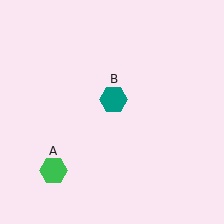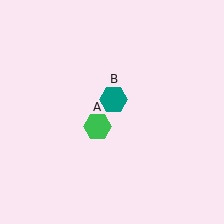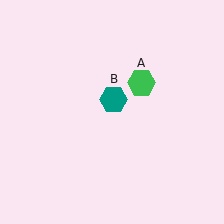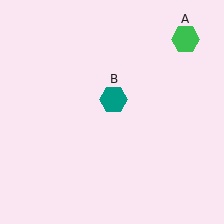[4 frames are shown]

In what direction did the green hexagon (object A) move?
The green hexagon (object A) moved up and to the right.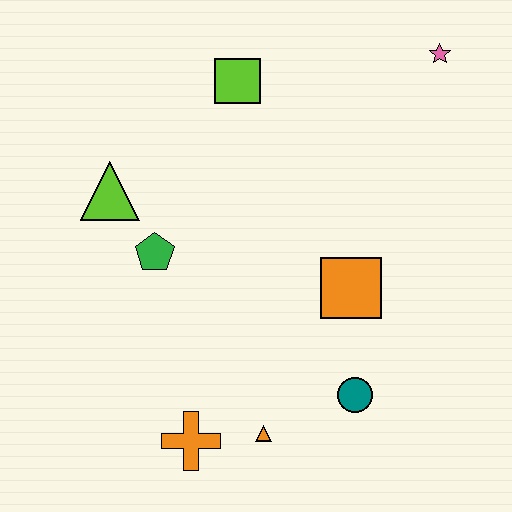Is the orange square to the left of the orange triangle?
No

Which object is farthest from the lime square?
The orange cross is farthest from the lime square.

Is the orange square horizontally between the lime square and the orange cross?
No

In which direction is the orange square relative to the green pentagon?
The orange square is to the right of the green pentagon.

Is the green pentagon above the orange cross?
Yes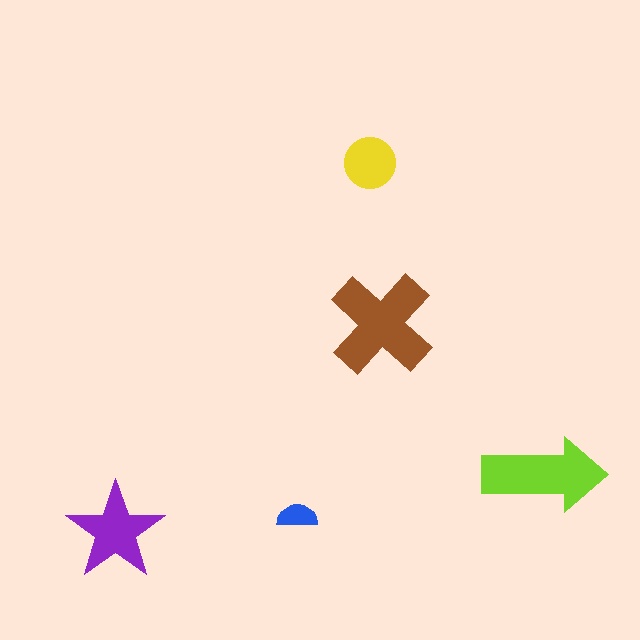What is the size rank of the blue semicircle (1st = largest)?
5th.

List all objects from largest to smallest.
The brown cross, the lime arrow, the purple star, the yellow circle, the blue semicircle.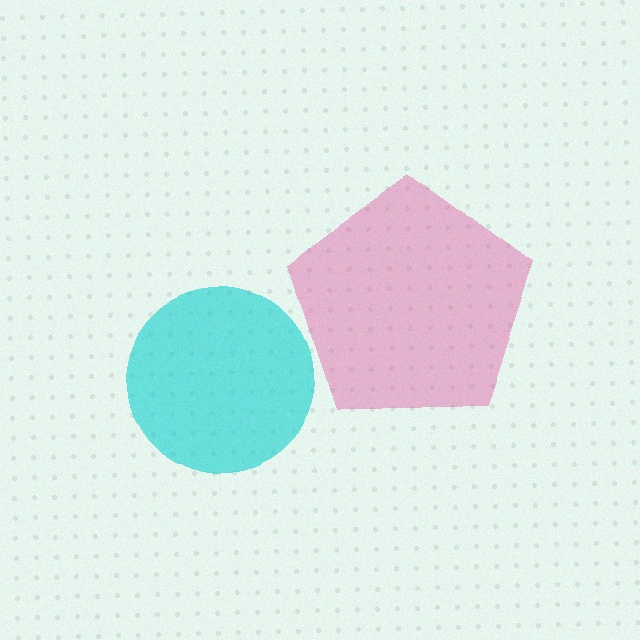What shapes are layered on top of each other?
The layered shapes are: a cyan circle, a pink pentagon.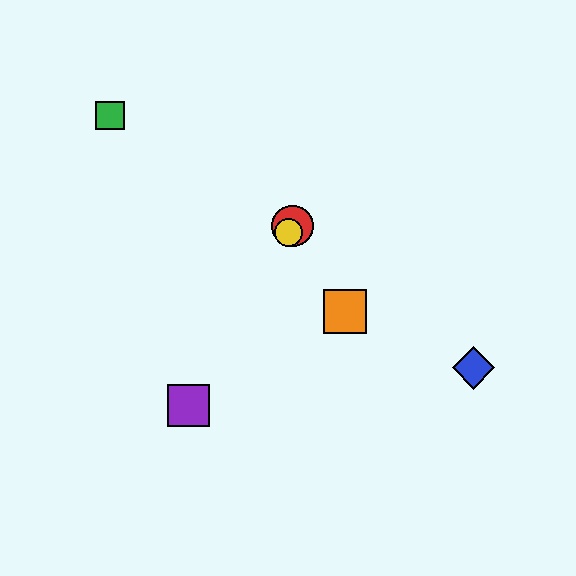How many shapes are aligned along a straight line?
3 shapes (the red circle, the yellow circle, the purple square) are aligned along a straight line.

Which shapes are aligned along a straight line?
The red circle, the yellow circle, the purple square are aligned along a straight line.